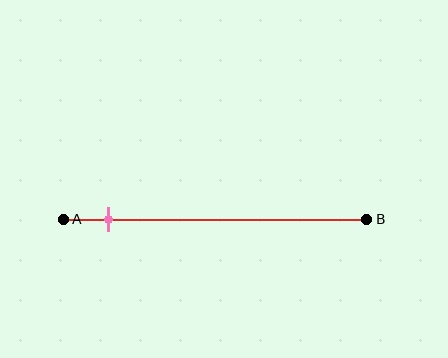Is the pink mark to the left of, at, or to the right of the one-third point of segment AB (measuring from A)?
The pink mark is to the left of the one-third point of segment AB.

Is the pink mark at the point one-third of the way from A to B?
No, the mark is at about 15% from A, not at the 33% one-third point.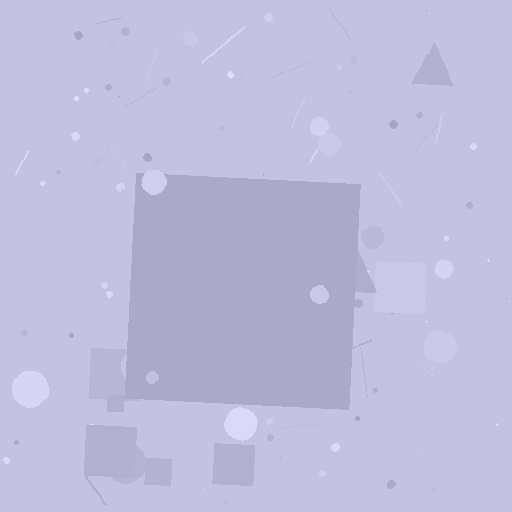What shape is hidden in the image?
A square is hidden in the image.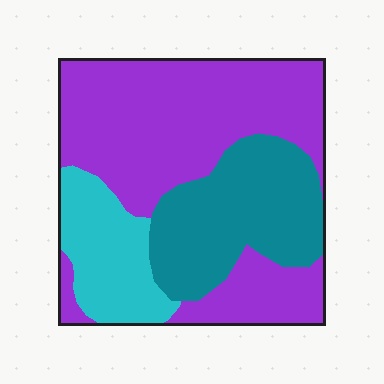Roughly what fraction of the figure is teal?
Teal covers 28% of the figure.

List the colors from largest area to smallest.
From largest to smallest: purple, teal, cyan.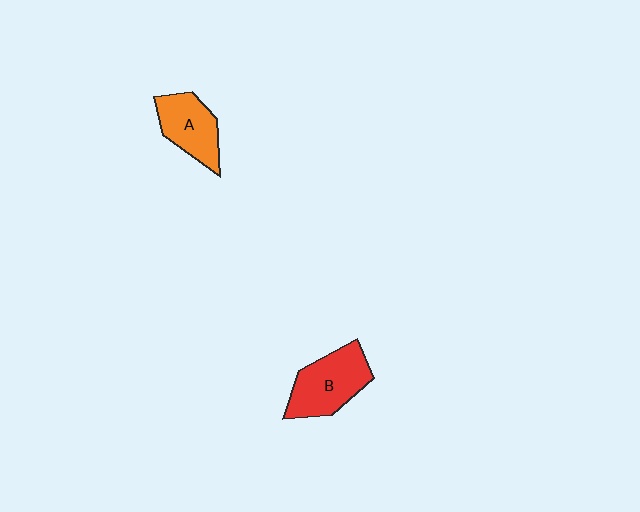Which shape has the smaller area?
Shape A (orange).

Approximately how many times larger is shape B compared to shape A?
Approximately 1.3 times.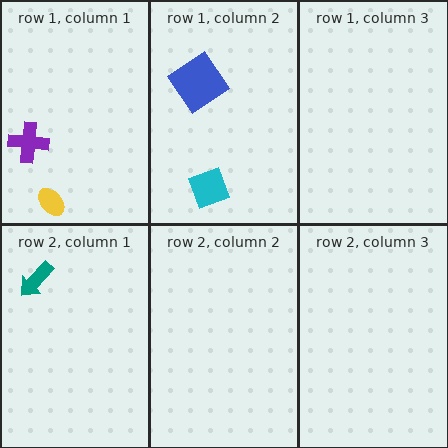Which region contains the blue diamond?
The row 1, column 2 region.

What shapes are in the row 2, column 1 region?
The teal arrow.